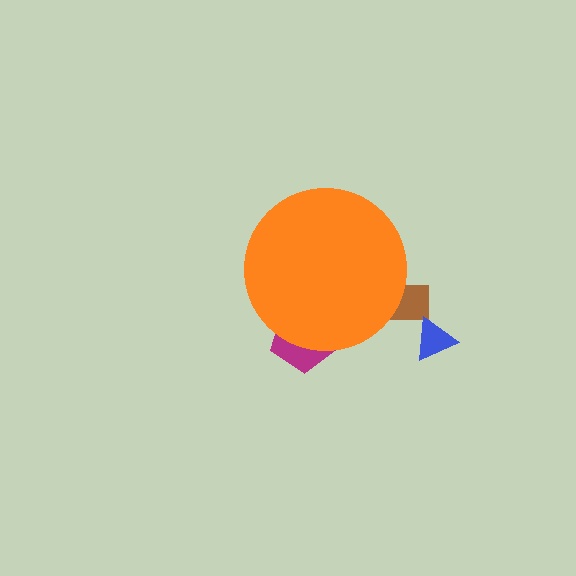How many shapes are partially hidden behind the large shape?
2 shapes are partially hidden.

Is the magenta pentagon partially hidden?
Yes, the magenta pentagon is partially hidden behind the orange circle.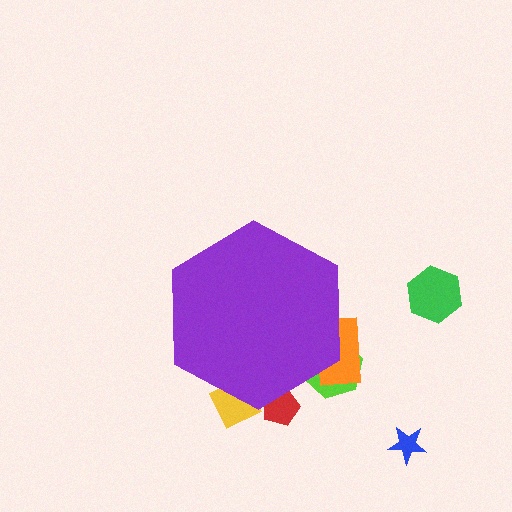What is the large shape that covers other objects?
A purple hexagon.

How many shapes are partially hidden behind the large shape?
4 shapes are partially hidden.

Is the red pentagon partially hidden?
Yes, the red pentagon is partially hidden behind the purple hexagon.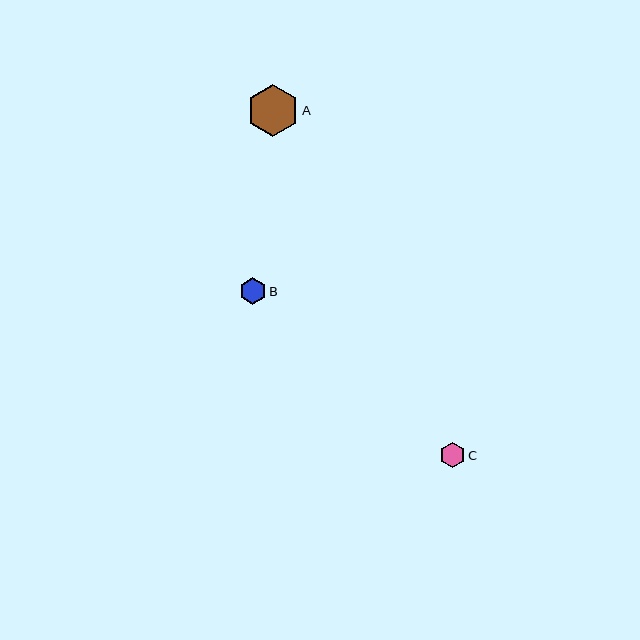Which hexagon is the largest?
Hexagon A is the largest with a size of approximately 52 pixels.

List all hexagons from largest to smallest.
From largest to smallest: A, B, C.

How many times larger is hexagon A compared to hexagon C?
Hexagon A is approximately 2.1 times the size of hexagon C.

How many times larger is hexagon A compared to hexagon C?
Hexagon A is approximately 2.1 times the size of hexagon C.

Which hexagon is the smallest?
Hexagon C is the smallest with a size of approximately 25 pixels.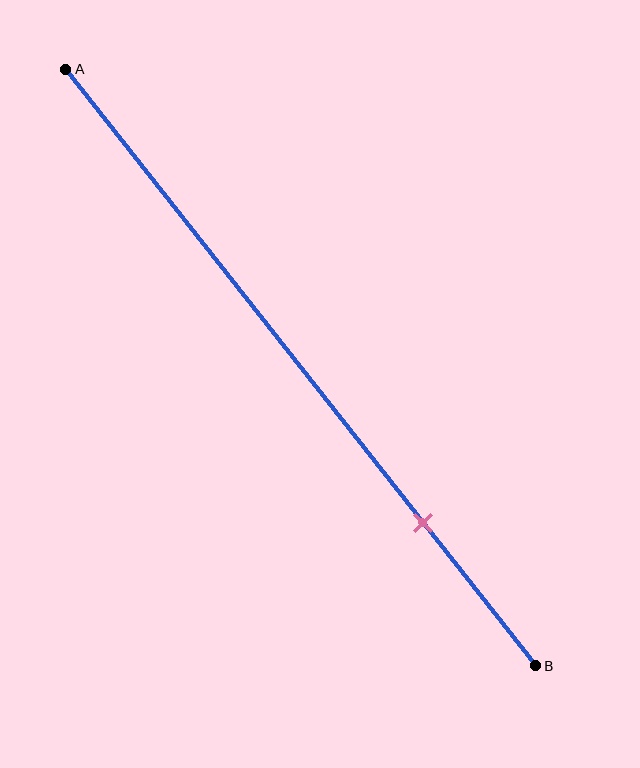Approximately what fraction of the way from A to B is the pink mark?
The pink mark is approximately 75% of the way from A to B.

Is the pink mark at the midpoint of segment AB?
No, the mark is at about 75% from A, not at the 50% midpoint.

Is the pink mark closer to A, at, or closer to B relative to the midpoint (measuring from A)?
The pink mark is closer to point B than the midpoint of segment AB.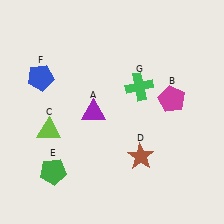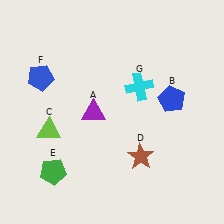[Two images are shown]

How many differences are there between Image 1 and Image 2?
There are 2 differences between the two images.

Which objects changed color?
B changed from magenta to blue. G changed from green to cyan.